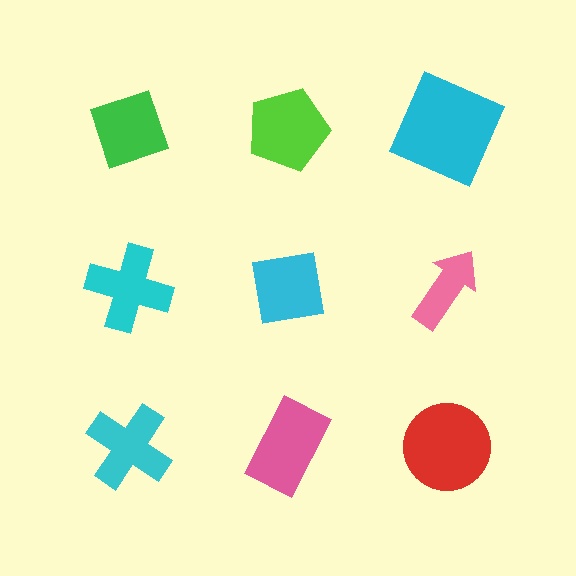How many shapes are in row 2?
3 shapes.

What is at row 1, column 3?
A cyan square.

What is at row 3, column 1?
A cyan cross.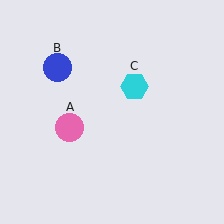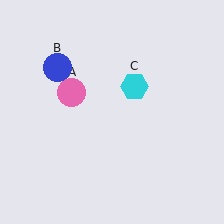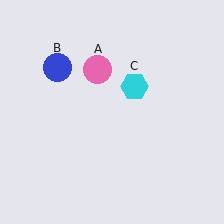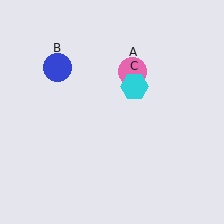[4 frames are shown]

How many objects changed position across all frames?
1 object changed position: pink circle (object A).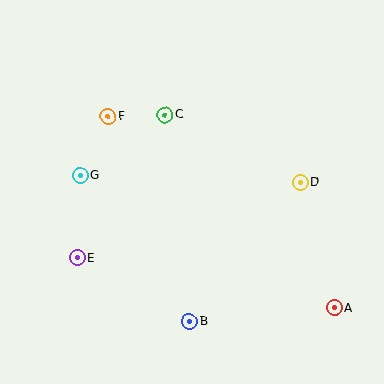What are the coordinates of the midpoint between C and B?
The midpoint between C and B is at (177, 218).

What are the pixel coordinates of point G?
Point G is at (80, 176).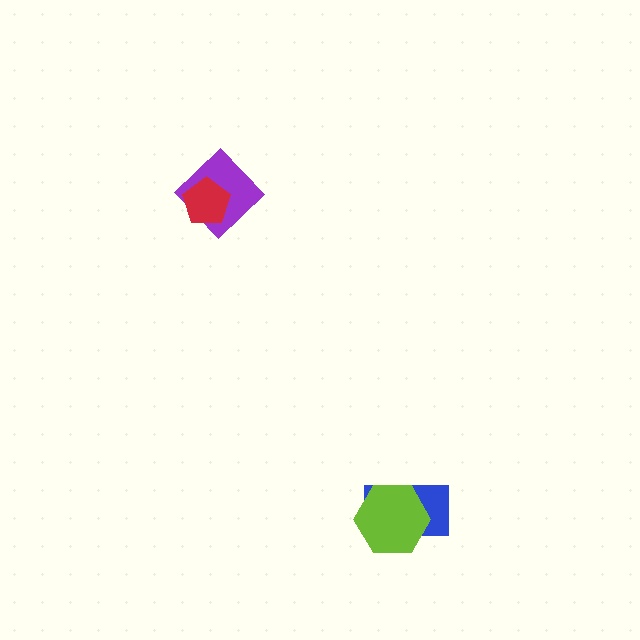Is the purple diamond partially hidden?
Yes, it is partially covered by another shape.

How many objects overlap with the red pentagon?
1 object overlaps with the red pentagon.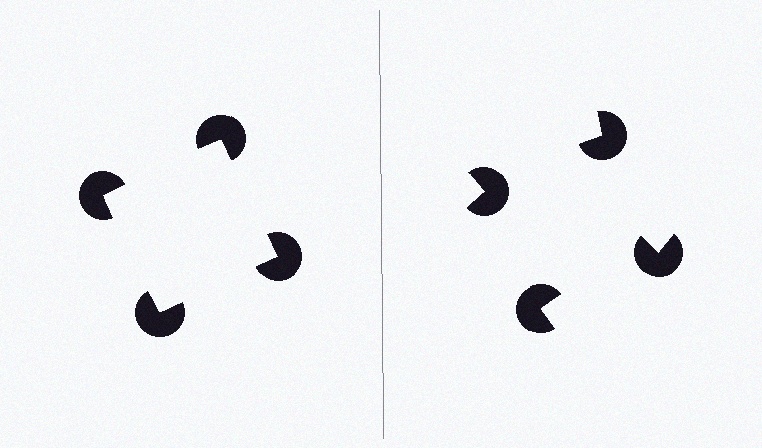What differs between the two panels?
The pac-man discs are positioned identically on both sides; only the wedge orientations differ. On the left they align to a square; on the right they are misaligned.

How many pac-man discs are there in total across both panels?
8 — 4 on each side.